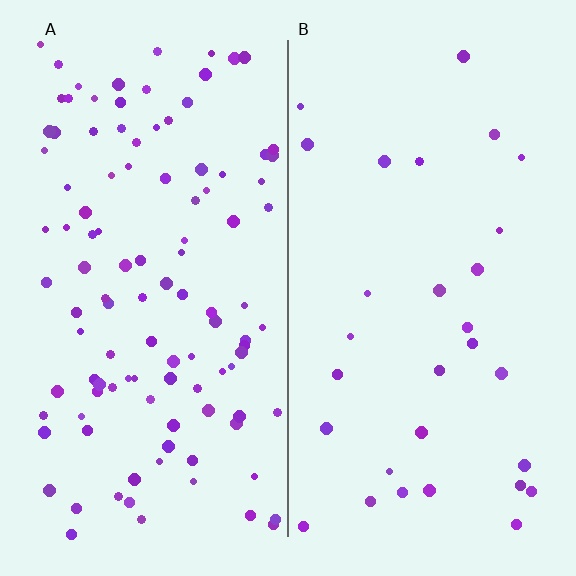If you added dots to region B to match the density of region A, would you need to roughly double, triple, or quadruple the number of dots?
Approximately quadruple.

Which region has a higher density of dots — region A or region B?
A (the left).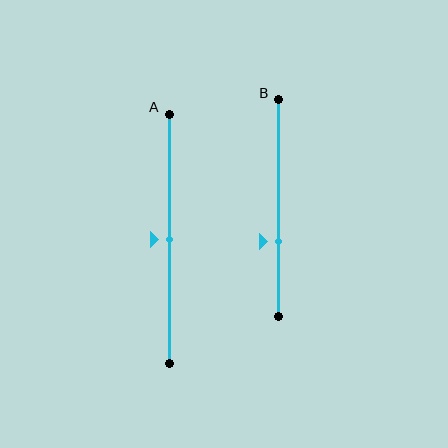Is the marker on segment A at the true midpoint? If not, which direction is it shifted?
Yes, the marker on segment A is at the true midpoint.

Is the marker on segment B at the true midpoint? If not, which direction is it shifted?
No, the marker on segment B is shifted downward by about 15% of the segment length.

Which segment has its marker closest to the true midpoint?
Segment A has its marker closest to the true midpoint.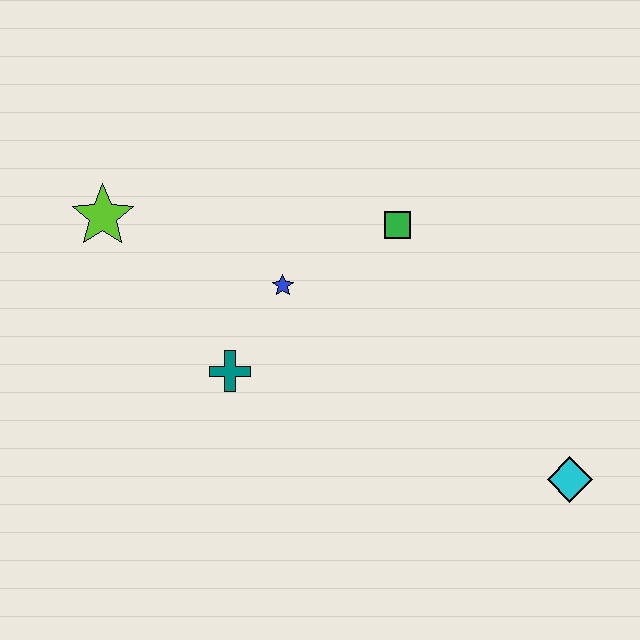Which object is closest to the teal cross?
The blue star is closest to the teal cross.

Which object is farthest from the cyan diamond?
The lime star is farthest from the cyan diamond.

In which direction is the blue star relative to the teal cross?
The blue star is above the teal cross.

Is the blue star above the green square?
No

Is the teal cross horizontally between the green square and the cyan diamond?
No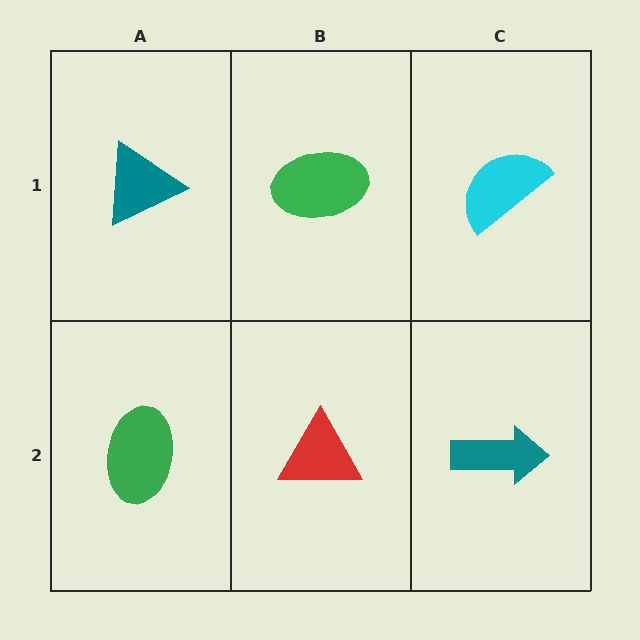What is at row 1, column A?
A teal triangle.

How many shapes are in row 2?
3 shapes.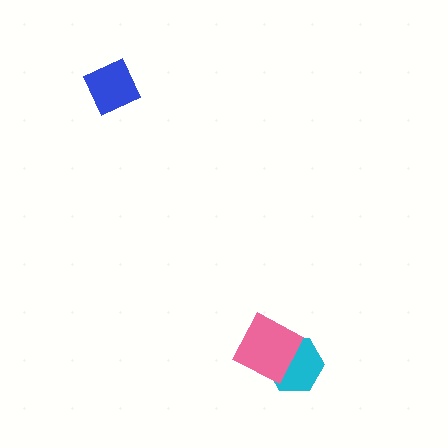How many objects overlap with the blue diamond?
0 objects overlap with the blue diamond.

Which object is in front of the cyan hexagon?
The pink square is in front of the cyan hexagon.